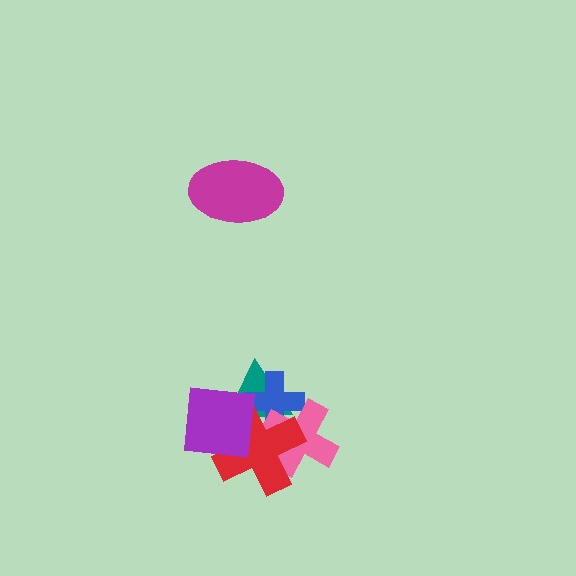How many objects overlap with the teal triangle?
4 objects overlap with the teal triangle.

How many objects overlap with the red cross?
4 objects overlap with the red cross.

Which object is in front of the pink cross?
The red cross is in front of the pink cross.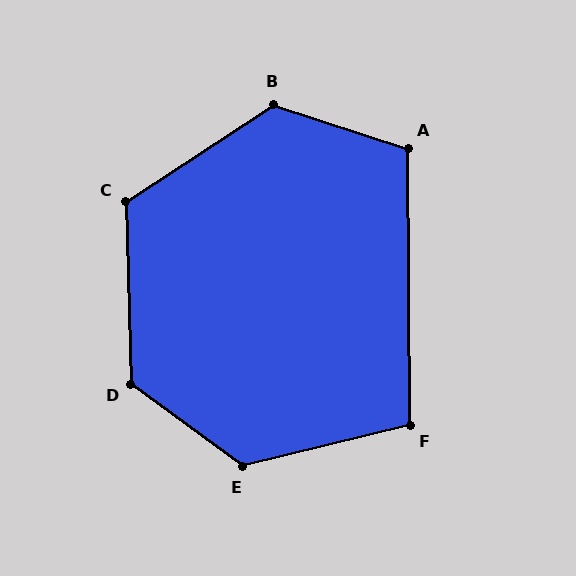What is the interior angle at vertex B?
Approximately 129 degrees (obtuse).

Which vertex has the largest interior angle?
E, at approximately 130 degrees.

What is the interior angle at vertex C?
Approximately 121 degrees (obtuse).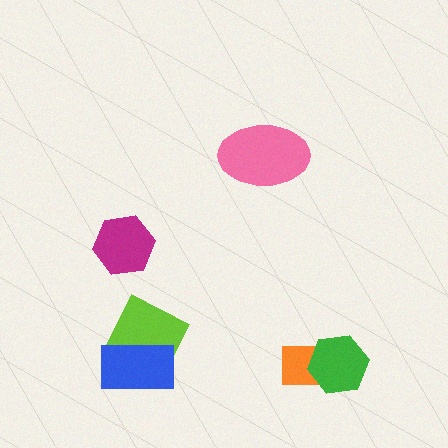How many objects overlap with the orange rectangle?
1 object overlaps with the orange rectangle.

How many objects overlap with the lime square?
1 object overlaps with the lime square.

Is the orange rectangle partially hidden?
Yes, it is partially covered by another shape.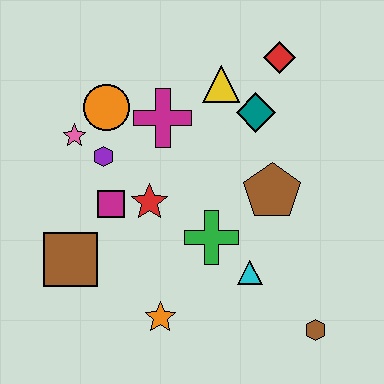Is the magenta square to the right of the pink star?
Yes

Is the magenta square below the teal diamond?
Yes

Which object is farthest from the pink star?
The brown hexagon is farthest from the pink star.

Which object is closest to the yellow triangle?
The teal diamond is closest to the yellow triangle.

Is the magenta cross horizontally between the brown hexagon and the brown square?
Yes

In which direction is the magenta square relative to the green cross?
The magenta square is to the left of the green cross.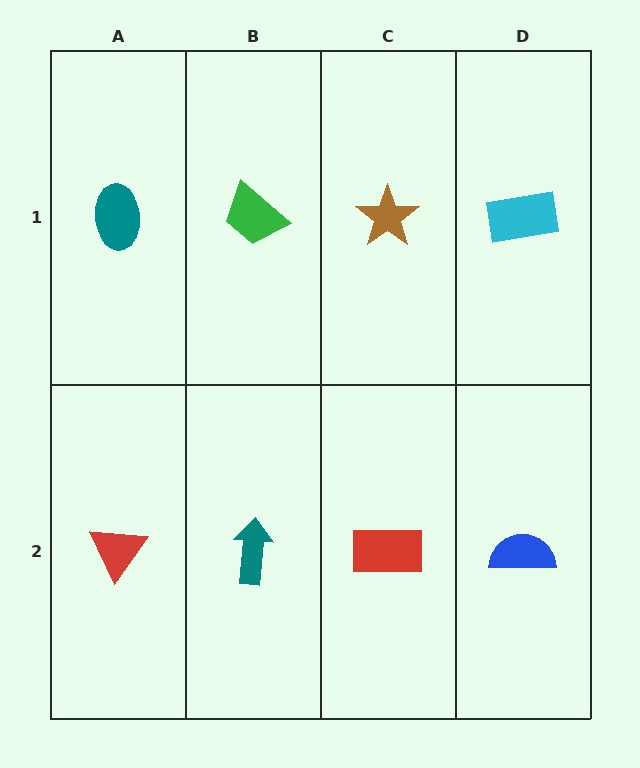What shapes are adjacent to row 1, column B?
A teal arrow (row 2, column B), a teal ellipse (row 1, column A), a brown star (row 1, column C).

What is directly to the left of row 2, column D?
A red rectangle.